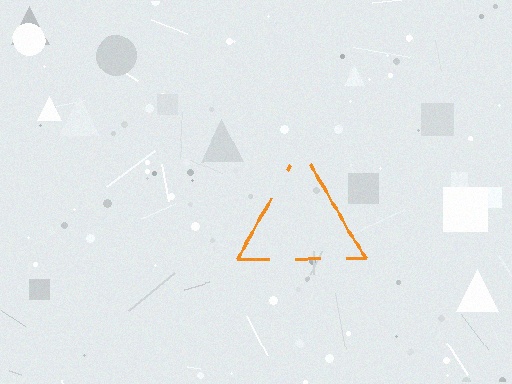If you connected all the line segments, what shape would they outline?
They would outline a triangle.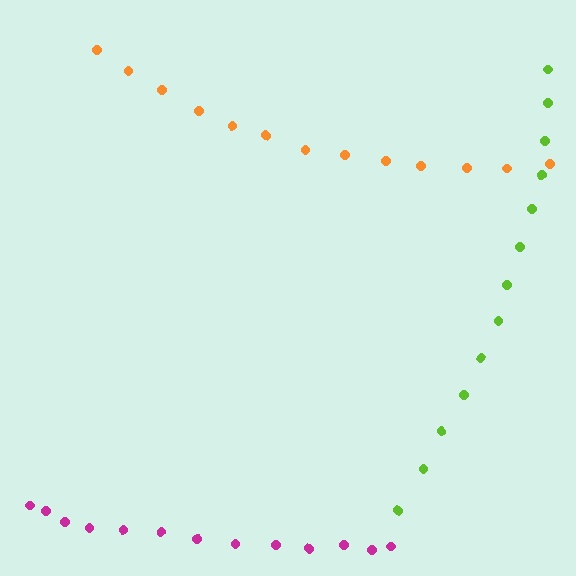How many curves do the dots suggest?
There are 3 distinct paths.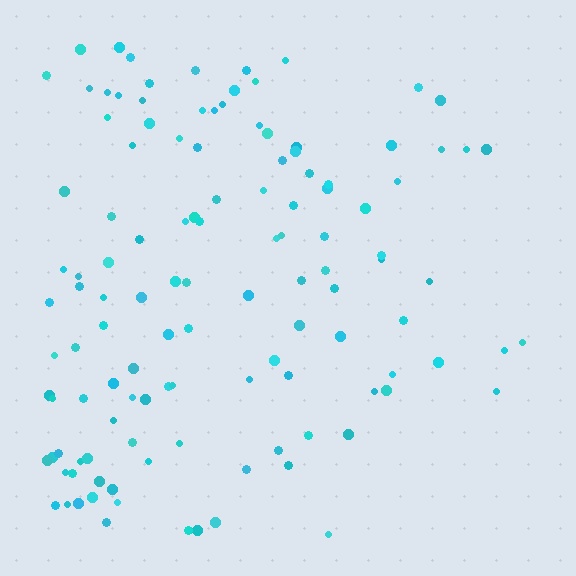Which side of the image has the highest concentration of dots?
The left.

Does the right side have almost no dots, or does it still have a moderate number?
Still a moderate number, just noticeably fewer than the left.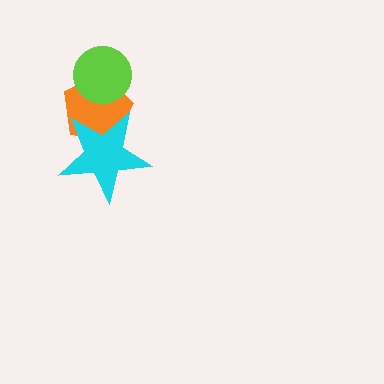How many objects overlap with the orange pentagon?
2 objects overlap with the orange pentagon.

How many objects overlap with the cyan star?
1 object overlaps with the cyan star.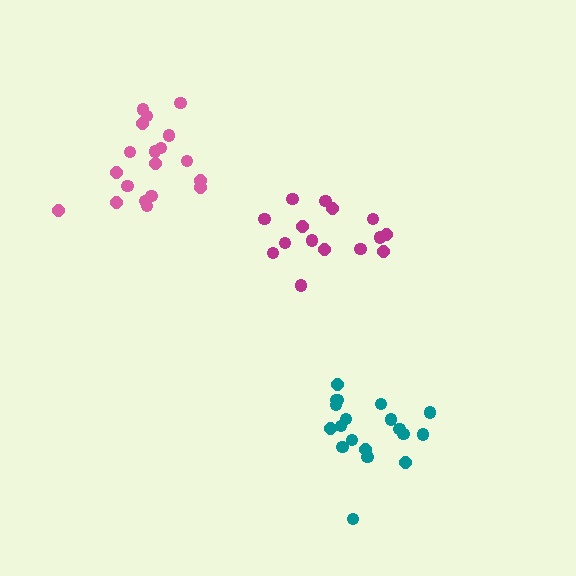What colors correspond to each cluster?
The clusters are colored: magenta, pink, teal.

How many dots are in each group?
Group 1: 15 dots, Group 2: 19 dots, Group 3: 19 dots (53 total).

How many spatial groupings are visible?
There are 3 spatial groupings.